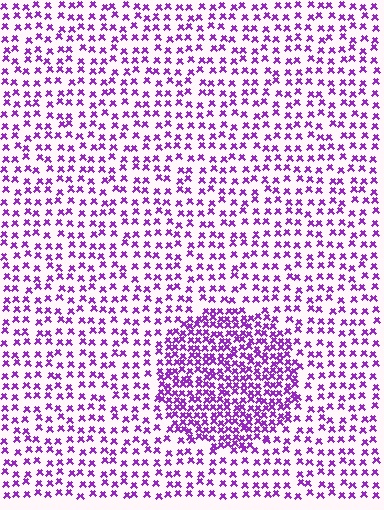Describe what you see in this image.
The image contains small purple elements arranged at two different densities. A circle-shaped region is visible where the elements are more densely packed than the surrounding area.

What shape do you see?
I see a circle.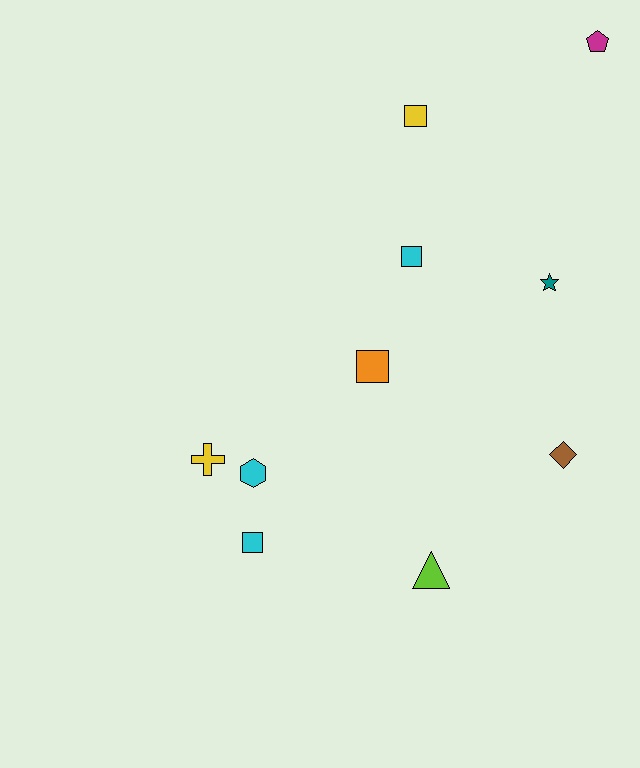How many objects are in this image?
There are 10 objects.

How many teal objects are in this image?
There is 1 teal object.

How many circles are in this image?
There are no circles.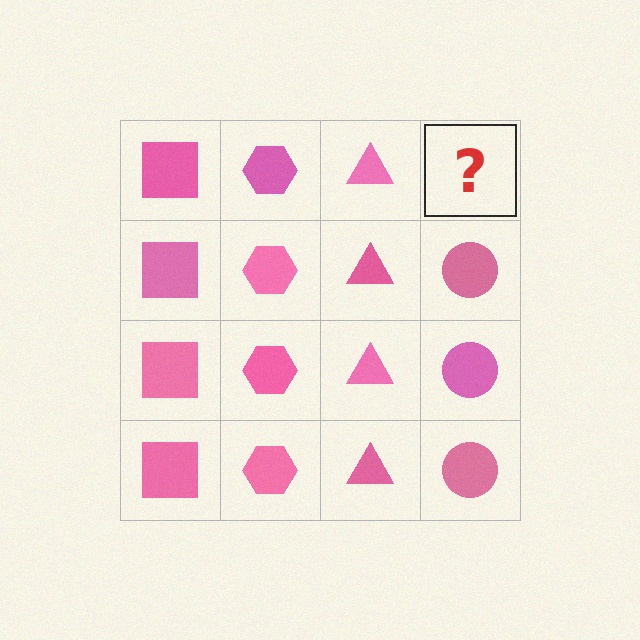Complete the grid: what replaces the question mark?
The question mark should be replaced with a pink circle.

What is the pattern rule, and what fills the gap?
The rule is that each column has a consistent shape. The gap should be filled with a pink circle.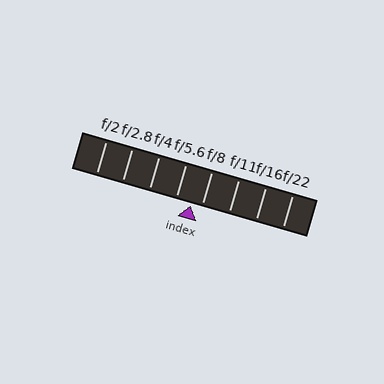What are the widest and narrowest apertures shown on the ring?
The widest aperture shown is f/2 and the narrowest is f/22.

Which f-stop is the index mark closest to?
The index mark is closest to f/8.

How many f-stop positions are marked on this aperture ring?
There are 8 f-stop positions marked.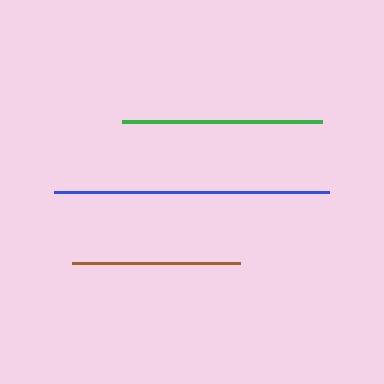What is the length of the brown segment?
The brown segment is approximately 168 pixels long.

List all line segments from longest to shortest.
From longest to shortest: blue, green, brown.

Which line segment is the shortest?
The brown line is the shortest at approximately 168 pixels.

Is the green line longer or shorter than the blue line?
The blue line is longer than the green line.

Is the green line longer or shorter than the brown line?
The green line is longer than the brown line.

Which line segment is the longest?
The blue line is the longest at approximately 275 pixels.